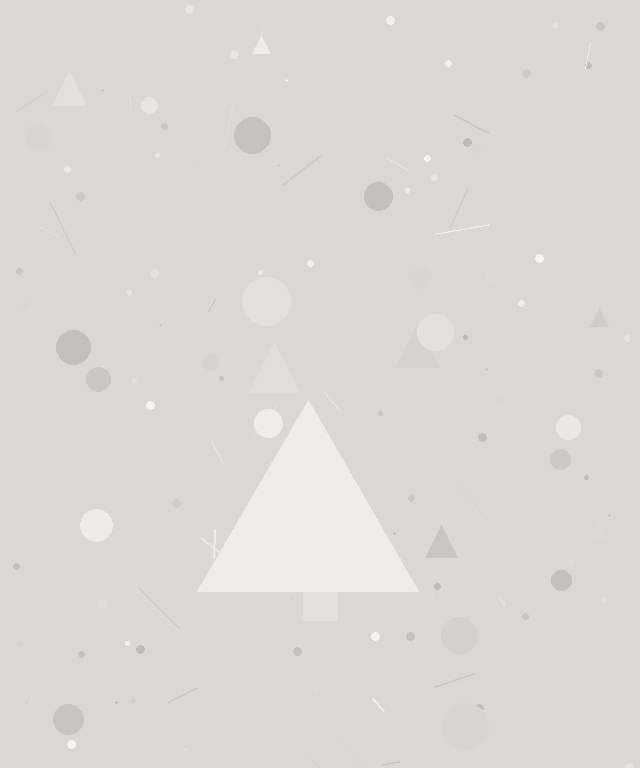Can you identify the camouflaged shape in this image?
The camouflaged shape is a triangle.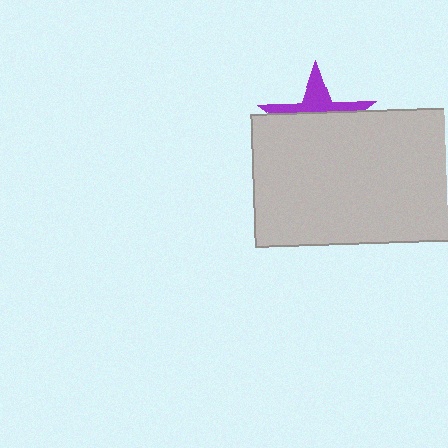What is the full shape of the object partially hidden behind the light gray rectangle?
The partially hidden object is a purple star.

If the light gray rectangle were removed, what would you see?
You would see the complete purple star.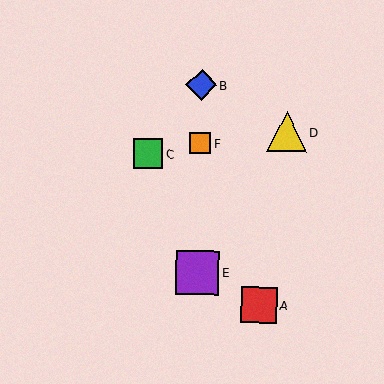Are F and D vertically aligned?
No, F is at x≈200 and D is at x≈287.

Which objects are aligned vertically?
Objects B, E, F are aligned vertically.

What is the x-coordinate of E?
Object E is at x≈197.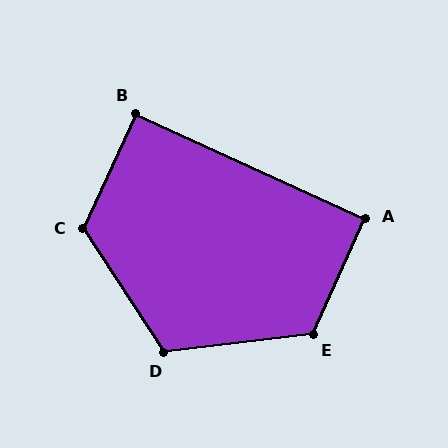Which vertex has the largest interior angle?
C, at approximately 122 degrees.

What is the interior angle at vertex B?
Approximately 90 degrees (approximately right).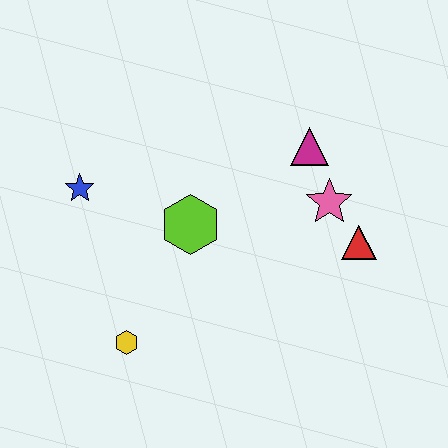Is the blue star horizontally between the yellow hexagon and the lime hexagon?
No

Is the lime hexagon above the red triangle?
Yes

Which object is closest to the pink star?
The red triangle is closest to the pink star.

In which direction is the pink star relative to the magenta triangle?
The pink star is below the magenta triangle.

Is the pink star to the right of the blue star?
Yes